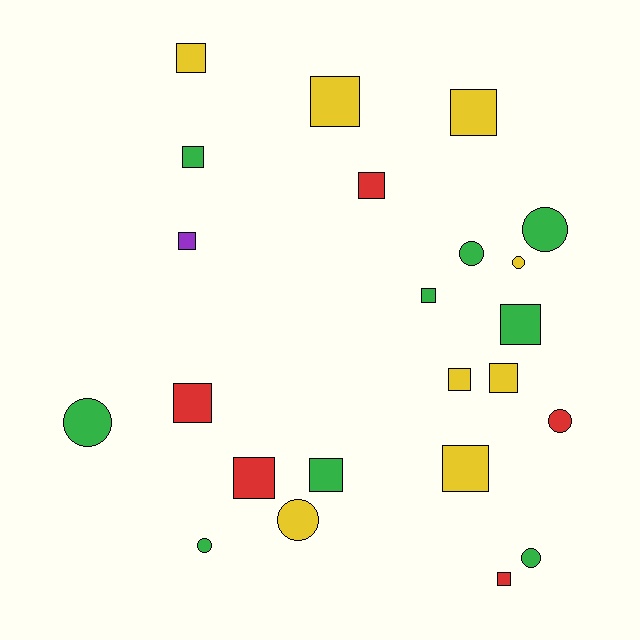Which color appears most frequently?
Green, with 9 objects.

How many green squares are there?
There are 4 green squares.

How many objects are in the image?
There are 23 objects.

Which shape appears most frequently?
Square, with 15 objects.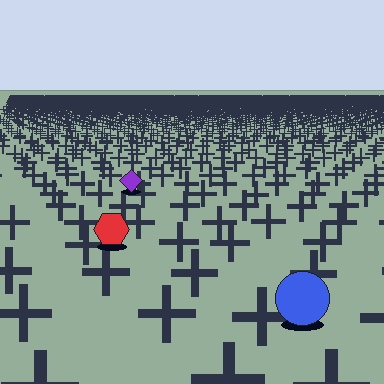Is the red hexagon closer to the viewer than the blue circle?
No. The blue circle is closer — you can tell from the texture gradient: the ground texture is coarser near it.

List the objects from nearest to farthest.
From nearest to farthest: the blue circle, the red hexagon, the purple diamond.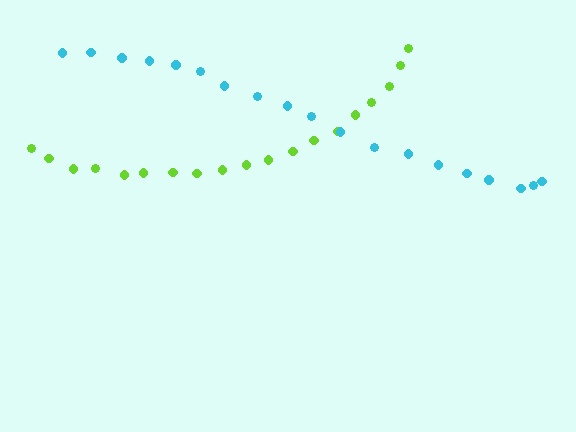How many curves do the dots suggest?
There are 2 distinct paths.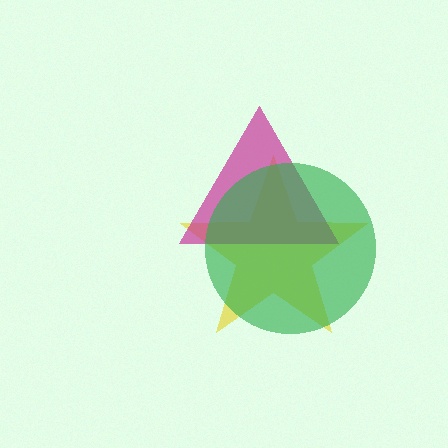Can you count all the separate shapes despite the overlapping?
Yes, there are 3 separate shapes.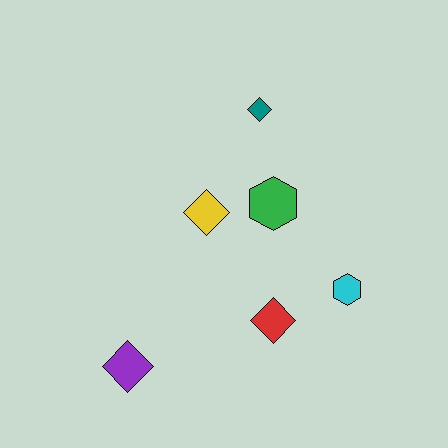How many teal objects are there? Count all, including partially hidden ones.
There is 1 teal object.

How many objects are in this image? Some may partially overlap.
There are 6 objects.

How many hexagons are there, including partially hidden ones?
There are 2 hexagons.